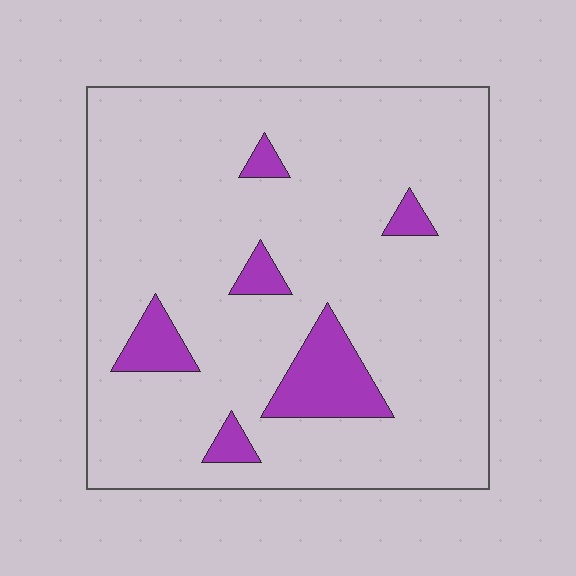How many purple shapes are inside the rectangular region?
6.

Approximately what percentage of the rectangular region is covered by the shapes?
Approximately 10%.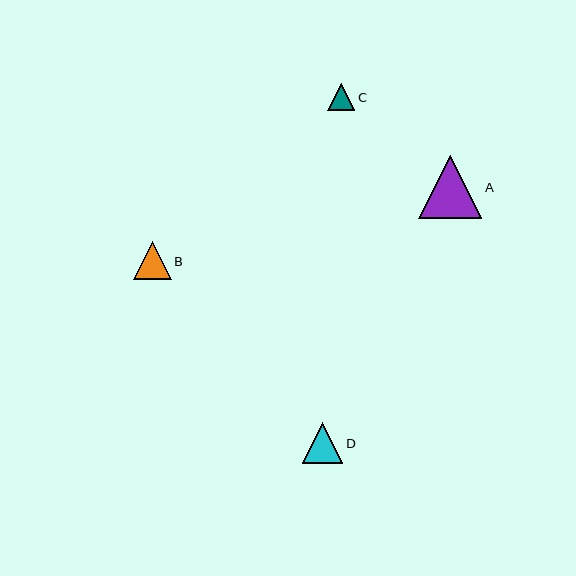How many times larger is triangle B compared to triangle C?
Triangle B is approximately 1.4 times the size of triangle C.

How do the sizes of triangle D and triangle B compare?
Triangle D and triangle B are approximately the same size.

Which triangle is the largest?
Triangle A is the largest with a size of approximately 63 pixels.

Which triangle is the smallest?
Triangle C is the smallest with a size of approximately 27 pixels.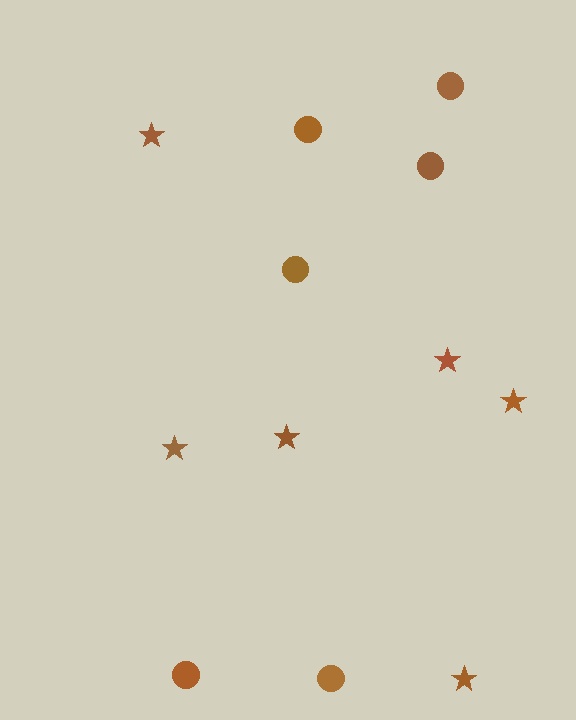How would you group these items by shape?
There are 2 groups: one group of stars (6) and one group of circles (6).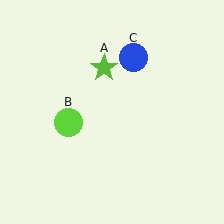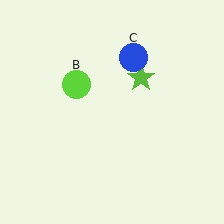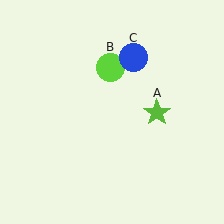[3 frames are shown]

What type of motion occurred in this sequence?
The lime star (object A), lime circle (object B) rotated clockwise around the center of the scene.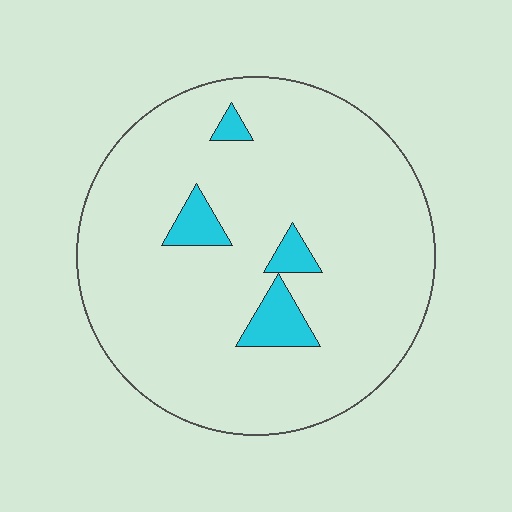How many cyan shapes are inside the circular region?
4.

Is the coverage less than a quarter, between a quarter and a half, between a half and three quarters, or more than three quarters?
Less than a quarter.